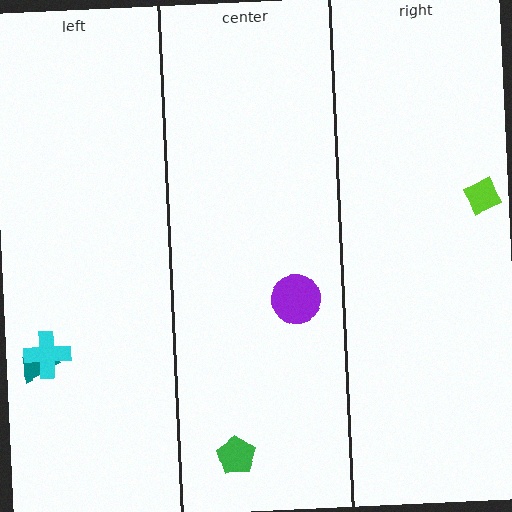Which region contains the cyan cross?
The left region.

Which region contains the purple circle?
The center region.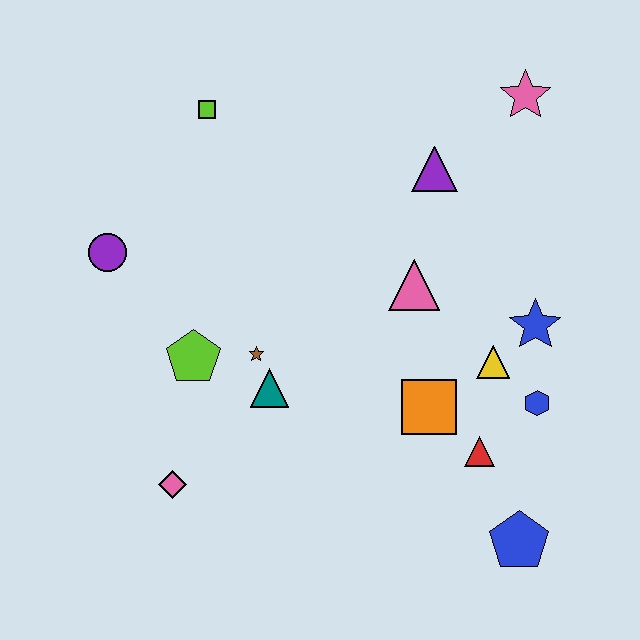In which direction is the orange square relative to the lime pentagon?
The orange square is to the right of the lime pentagon.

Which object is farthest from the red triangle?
The lime square is farthest from the red triangle.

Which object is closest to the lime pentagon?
The brown star is closest to the lime pentagon.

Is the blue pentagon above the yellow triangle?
No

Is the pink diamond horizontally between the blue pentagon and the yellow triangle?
No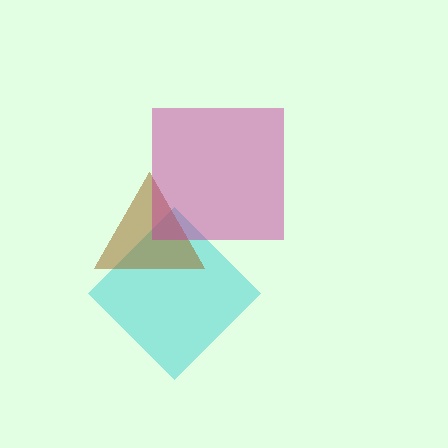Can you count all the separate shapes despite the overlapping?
Yes, there are 3 separate shapes.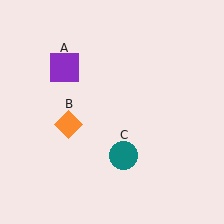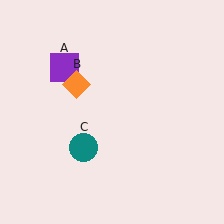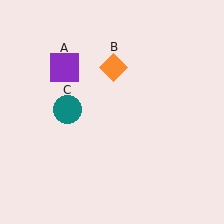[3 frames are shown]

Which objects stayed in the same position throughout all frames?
Purple square (object A) remained stationary.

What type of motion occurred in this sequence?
The orange diamond (object B), teal circle (object C) rotated clockwise around the center of the scene.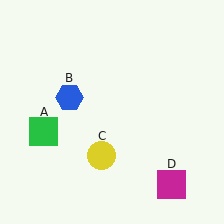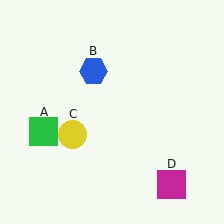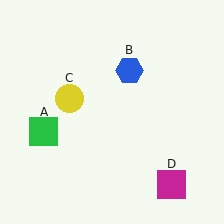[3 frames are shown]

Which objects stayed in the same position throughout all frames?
Green square (object A) and magenta square (object D) remained stationary.